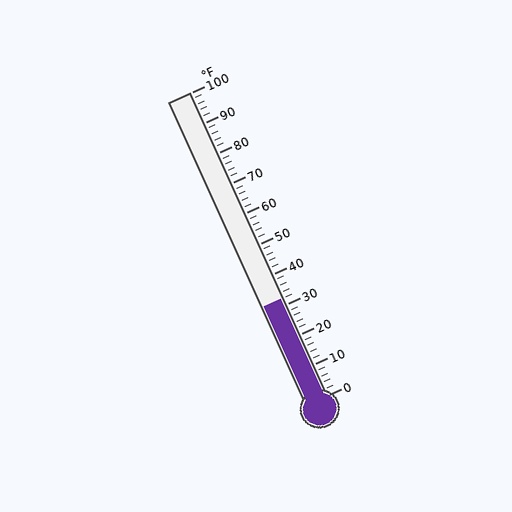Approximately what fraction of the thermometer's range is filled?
The thermometer is filled to approximately 30% of its range.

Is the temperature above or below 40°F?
The temperature is below 40°F.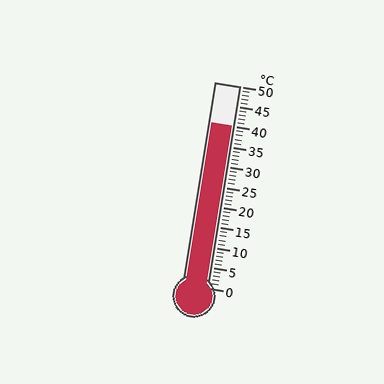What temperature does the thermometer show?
The thermometer shows approximately 40°C.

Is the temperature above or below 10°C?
The temperature is above 10°C.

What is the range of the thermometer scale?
The thermometer scale ranges from 0°C to 50°C.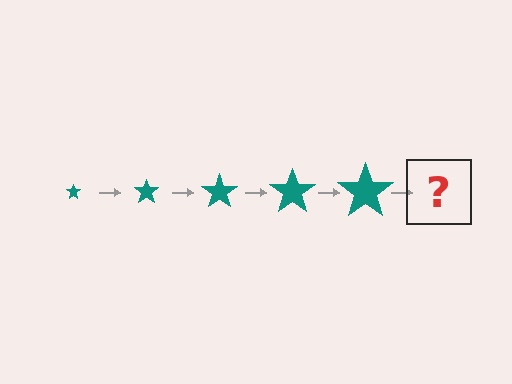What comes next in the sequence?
The next element should be a teal star, larger than the previous one.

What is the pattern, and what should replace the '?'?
The pattern is that the star gets progressively larger each step. The '?' should be a teal star, larger than the previous one.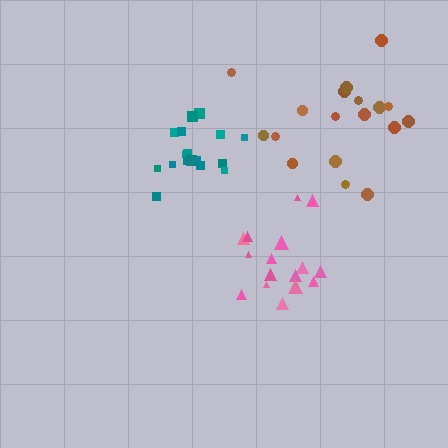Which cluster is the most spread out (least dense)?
Brown.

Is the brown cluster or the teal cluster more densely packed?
Teal.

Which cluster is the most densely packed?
Teal.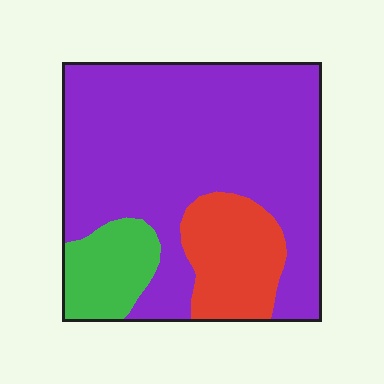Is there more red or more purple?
Purple.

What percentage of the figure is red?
Red covers about 15% of the figure.